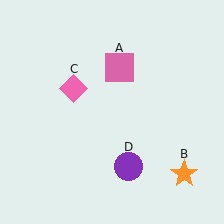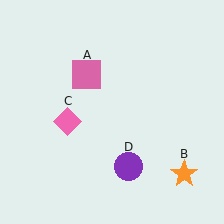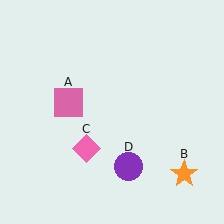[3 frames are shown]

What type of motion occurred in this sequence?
The pink square (object A), pink diamond (object C) rotated counterclockwise around the center of the scene.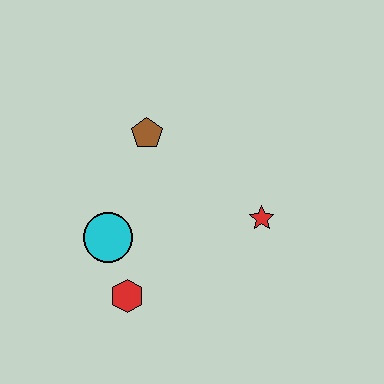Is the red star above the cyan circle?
Yes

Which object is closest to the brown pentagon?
The cyan circle is closest to the brown pentagon.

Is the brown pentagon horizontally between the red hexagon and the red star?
Yes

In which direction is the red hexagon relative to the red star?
The red hexagon is to the left of the red star.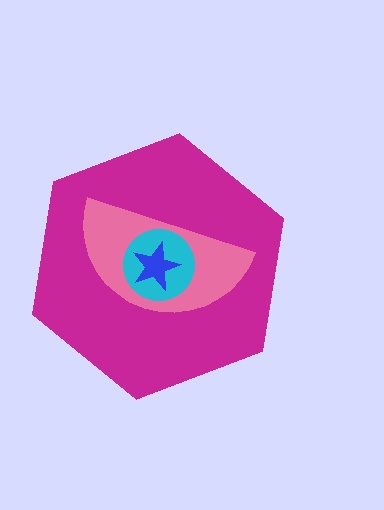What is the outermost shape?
The magenta hexagon.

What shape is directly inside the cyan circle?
The blue star.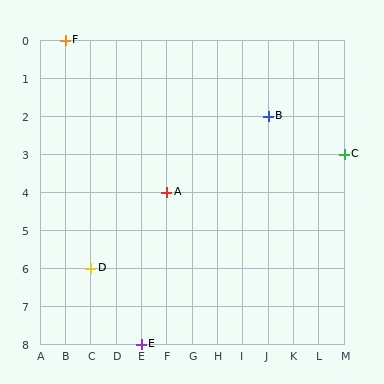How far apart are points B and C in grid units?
Points B and C are 3 columns and 1 row apart (about 3.2 grid units diagonally).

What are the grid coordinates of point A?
Point A is at grid coordinates (F, 4).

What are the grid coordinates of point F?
Point F is at grid coordinates (B, 0).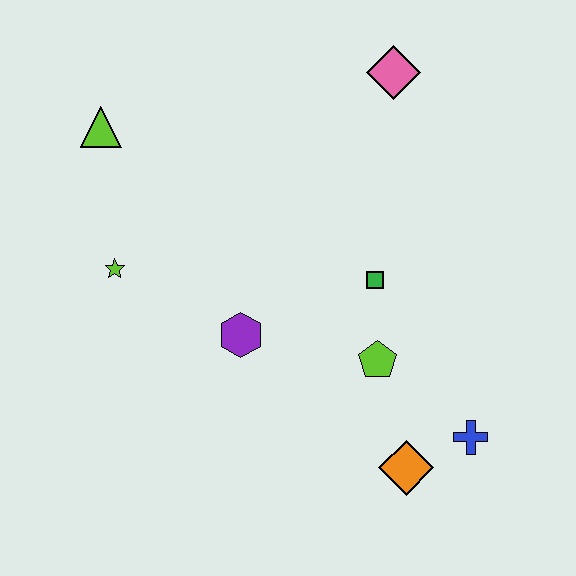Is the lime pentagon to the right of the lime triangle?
Yes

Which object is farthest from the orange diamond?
The lime triangle is farthest from the orange diamond.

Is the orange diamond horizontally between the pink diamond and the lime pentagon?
No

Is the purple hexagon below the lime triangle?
Yes